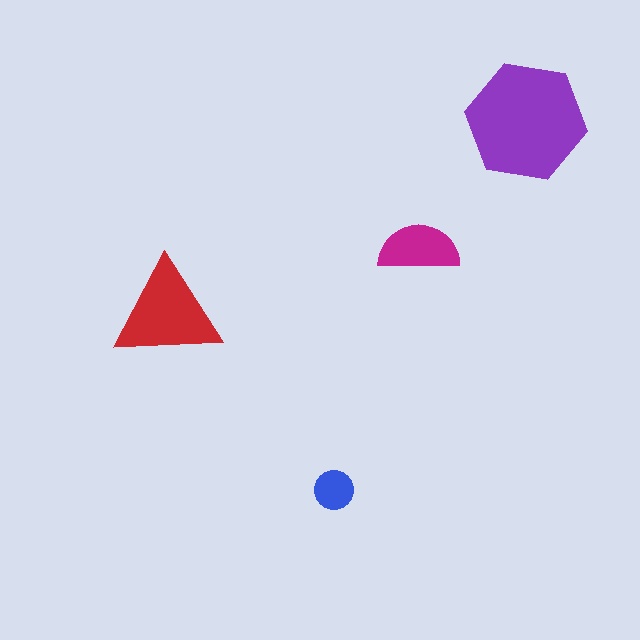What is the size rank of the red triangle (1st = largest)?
2nd.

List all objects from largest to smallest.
The purple hexagon, the red triangle, the magenta semicircle, the blue circle.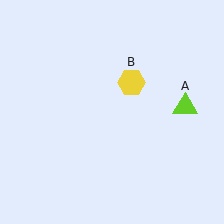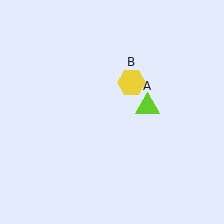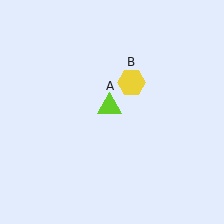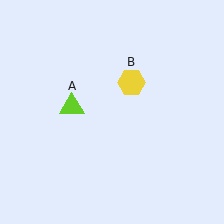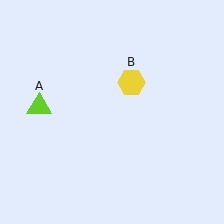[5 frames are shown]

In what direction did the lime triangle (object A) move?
The lime triangle (object A) moved left.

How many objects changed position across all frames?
1 object changed position: lime triangle (object A).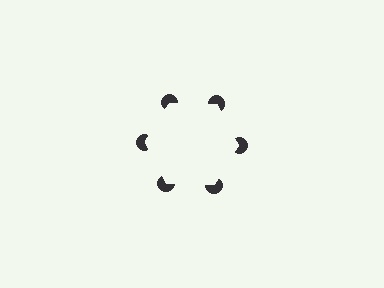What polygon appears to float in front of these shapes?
An illusory hexagon — its edges are inferred from the aligned wedge cuts in the pac-man discs, not physically drawn.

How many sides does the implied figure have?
6 sides.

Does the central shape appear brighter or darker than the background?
It typically appears slightly brighter than the background, even though no actual brightness change is drawn.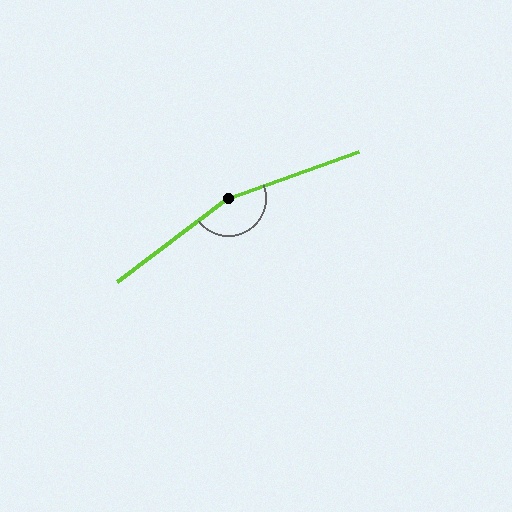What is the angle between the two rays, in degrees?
Approximately 163 degrees.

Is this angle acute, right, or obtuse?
It is obtuse.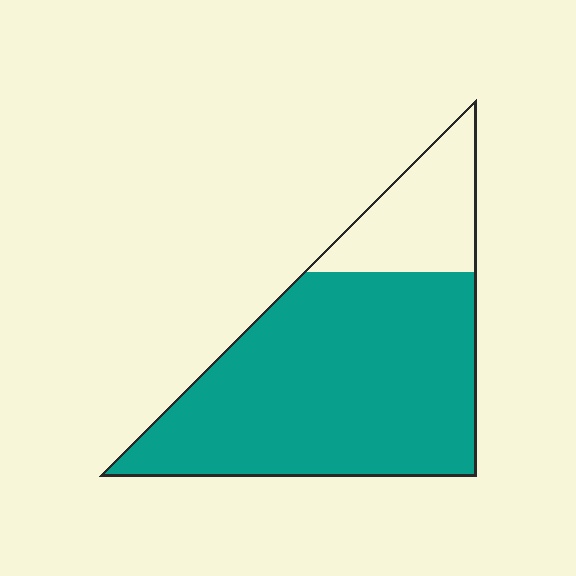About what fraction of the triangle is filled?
About four fifths (4/5).